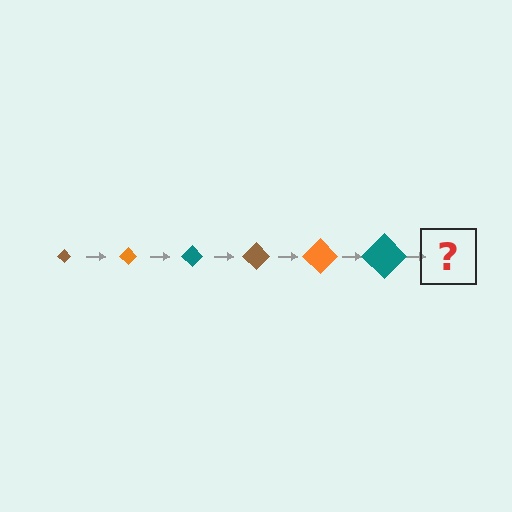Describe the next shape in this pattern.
It should be a brown diamond, larger than the previous one.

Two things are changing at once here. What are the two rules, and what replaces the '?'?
The two rules are that the diamond grows larger each step and the color cycles through brown, orange, and teal. The '?' should be a brown diamond, larger than the previous one.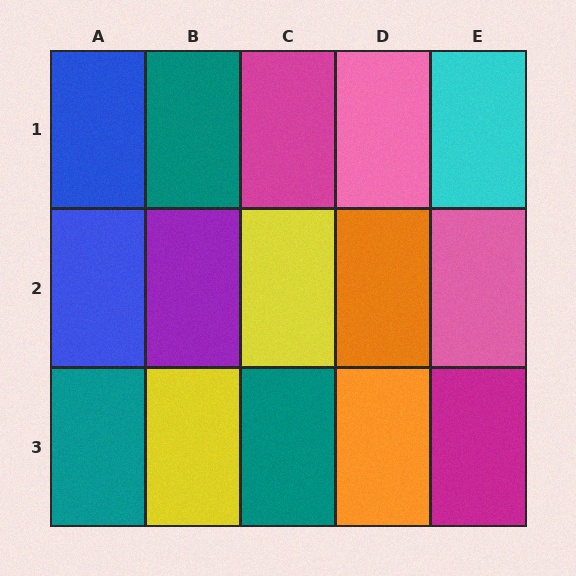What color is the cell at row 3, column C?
Teal.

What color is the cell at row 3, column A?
Teal.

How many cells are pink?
2 cells are pink.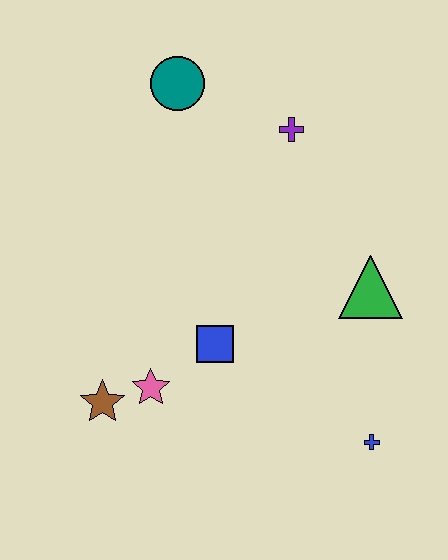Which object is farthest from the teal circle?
The blue cross is farthest from the teal circle.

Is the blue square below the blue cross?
No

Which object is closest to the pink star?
The brown star is closest to the pink star.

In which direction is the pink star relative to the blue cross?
The pink star is to the left of the blue cross.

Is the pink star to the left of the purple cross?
Yes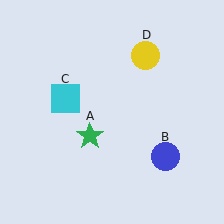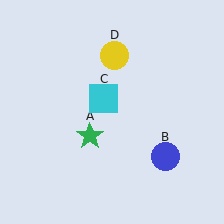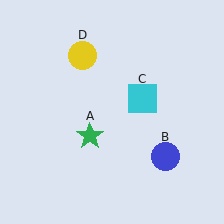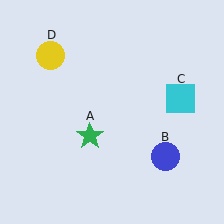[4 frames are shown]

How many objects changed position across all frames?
2 objects changed position: cyan square (object C), yellow circle (object D).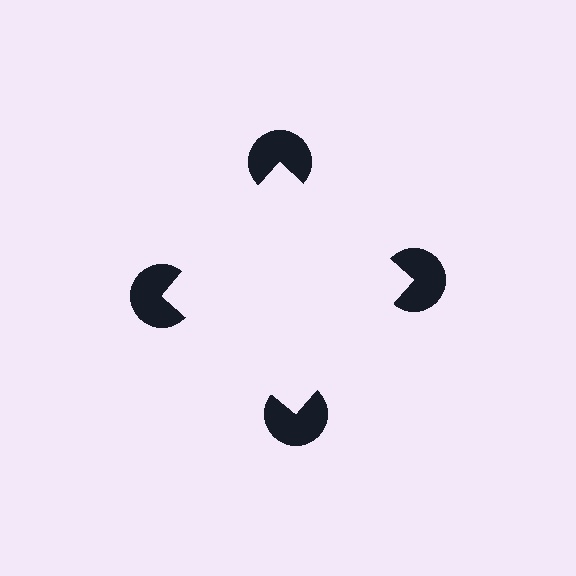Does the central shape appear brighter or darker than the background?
It typically appears slightly brighter than the background, even though no actual brightness change is drawn.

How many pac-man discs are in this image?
There are 4 — one at each vertex of the illusory square.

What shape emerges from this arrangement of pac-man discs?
An illusory square — its edges are inferred from the aligned wedge cuts in the pac-man discs, not physically drawn.